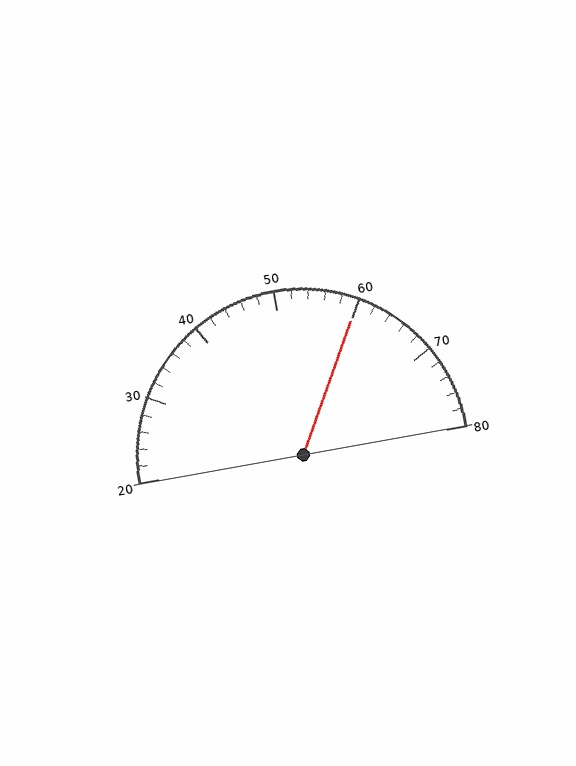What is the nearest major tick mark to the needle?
The nearest major tick mark is 60.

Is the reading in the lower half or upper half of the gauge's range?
The reading is in the upper half of the range (20 to 80).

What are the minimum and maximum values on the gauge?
The gauge ranges from 20 to 80.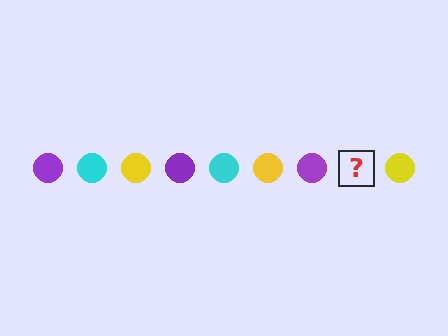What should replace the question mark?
The question mark should be replaced with a cyan circle.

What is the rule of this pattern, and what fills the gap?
The rule is that the pattern cycles through purple, cyan, yellow circles. The gap should be filled with a cyan circle.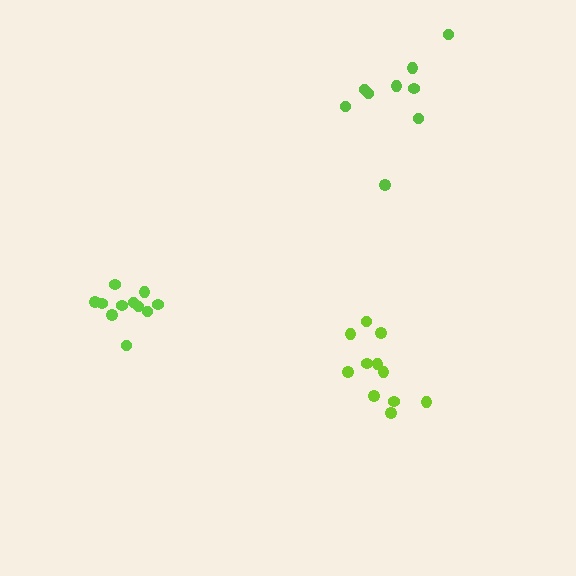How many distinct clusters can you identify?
There are 3 distinct clusters.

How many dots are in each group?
Group 1: 9 dots, Group 2: 11 dots, Group 3: 11 dots (31 total).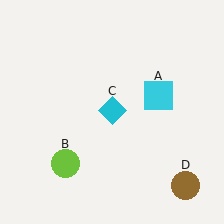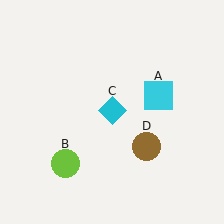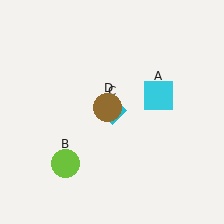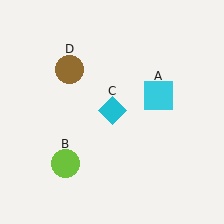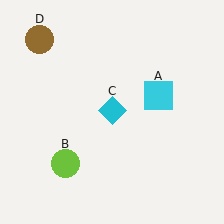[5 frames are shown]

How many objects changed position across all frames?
1 object changed position: brown circle (object D).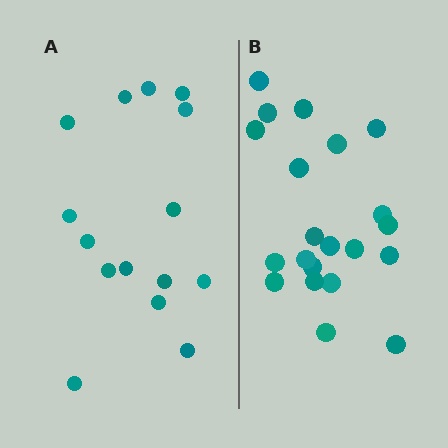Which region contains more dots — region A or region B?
Region B (the right region) has more dots.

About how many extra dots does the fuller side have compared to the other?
Region B has about 6 more dots than region A.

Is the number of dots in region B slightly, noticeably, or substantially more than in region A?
Region B has noticeably more, but not dramatically so. The ratio is roughly 1.4 to 1.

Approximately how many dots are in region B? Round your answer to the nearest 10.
About 20 dots. (The exact count is 21, which rounds to 20.)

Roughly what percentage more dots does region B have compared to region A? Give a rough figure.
About 40% more.